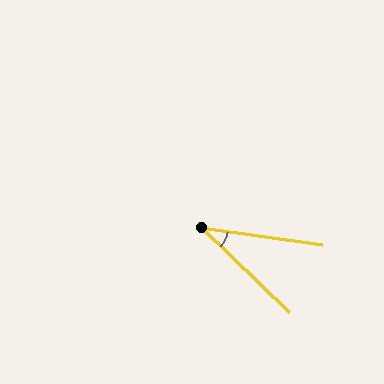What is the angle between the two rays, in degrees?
Approximately 36 degrees.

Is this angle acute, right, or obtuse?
It is acute.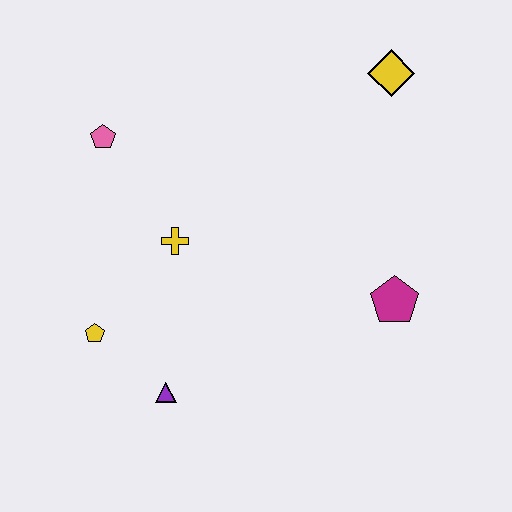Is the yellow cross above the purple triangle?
Yes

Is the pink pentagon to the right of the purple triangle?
No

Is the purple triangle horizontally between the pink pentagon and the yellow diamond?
Yes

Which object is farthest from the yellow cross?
The yellow diamond is farthest from the yellow cross.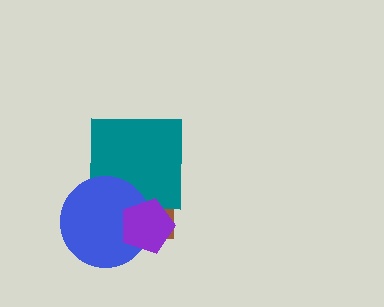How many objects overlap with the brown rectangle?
3 objects overlap with the brown rectangle.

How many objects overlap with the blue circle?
3 objects overlap with the blue circle.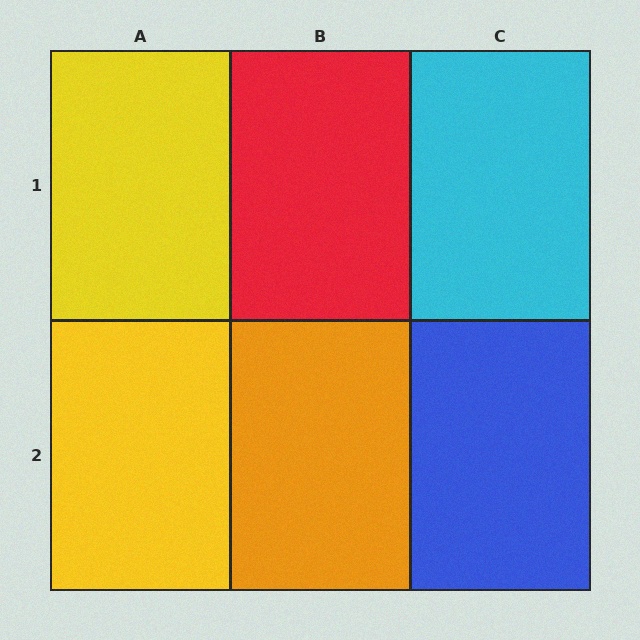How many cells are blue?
1 cell is blue.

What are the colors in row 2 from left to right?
Yellow, orange, blue.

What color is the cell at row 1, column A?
Yellow.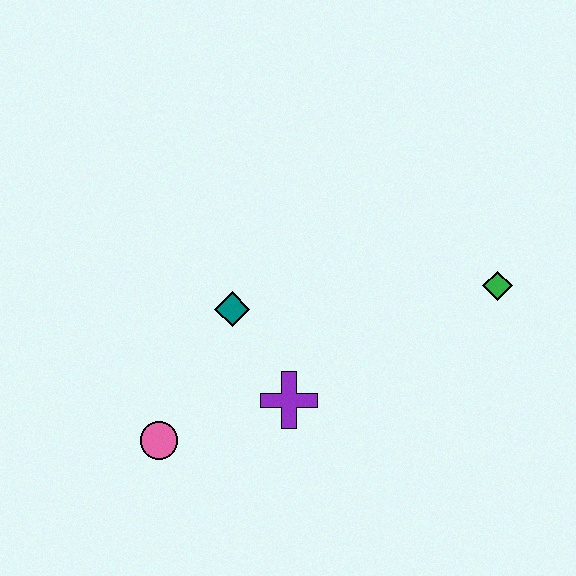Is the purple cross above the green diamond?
No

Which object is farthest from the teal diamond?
The green diamond is farthest from the teal diamond.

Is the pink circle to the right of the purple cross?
No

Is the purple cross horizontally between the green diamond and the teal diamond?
Yes